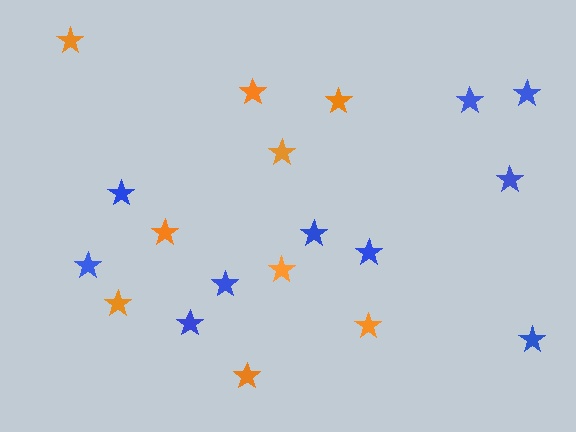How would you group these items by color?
There are 2 groups: one group of blue stars (10) and one group of orange stars (9).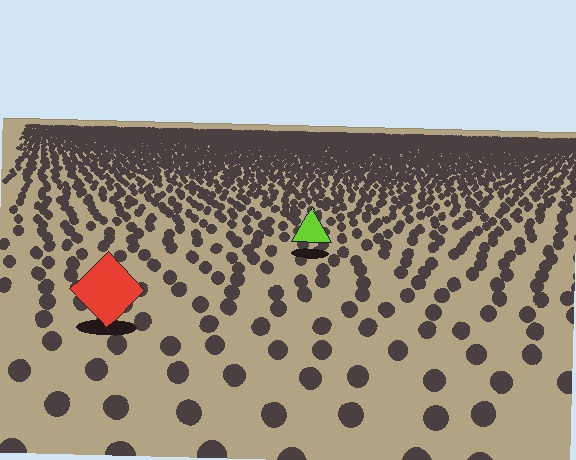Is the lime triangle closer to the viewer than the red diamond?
No. The red diamond is closer — you can tell from the texture gradient: the ground texture is coarser near it.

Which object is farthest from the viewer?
The lime triangle is farthest from the viewer. It appears smaller and the ground texture around it is denser.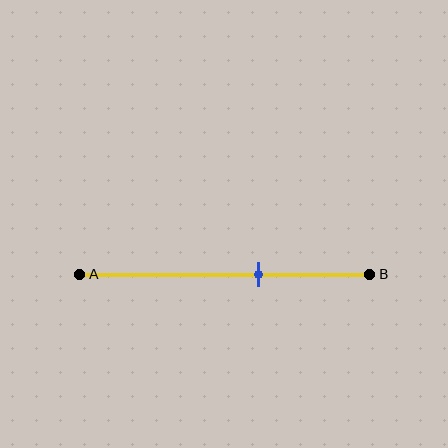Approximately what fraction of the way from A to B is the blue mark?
The blue mark is approximately 60% of the way from A to B.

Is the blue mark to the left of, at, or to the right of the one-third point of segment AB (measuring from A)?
The blue mark is to the right of the one-third point of segment AB.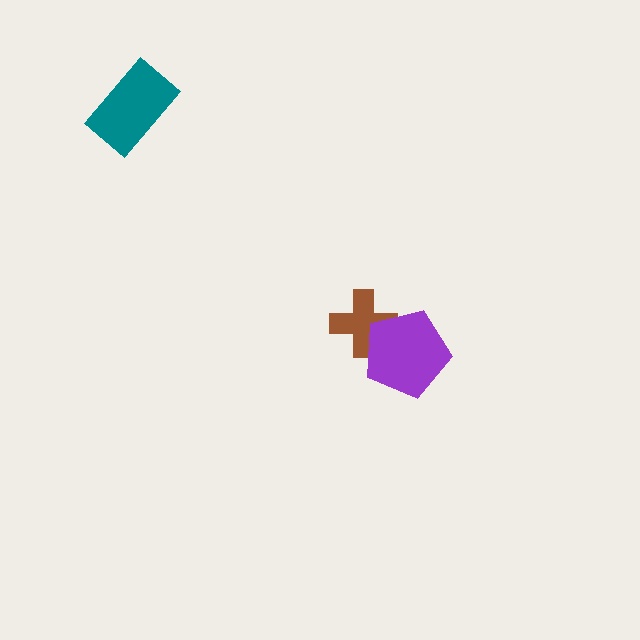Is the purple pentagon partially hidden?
No, no other shape covers it.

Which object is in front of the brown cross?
The purple pentagon is in front of the brown cross.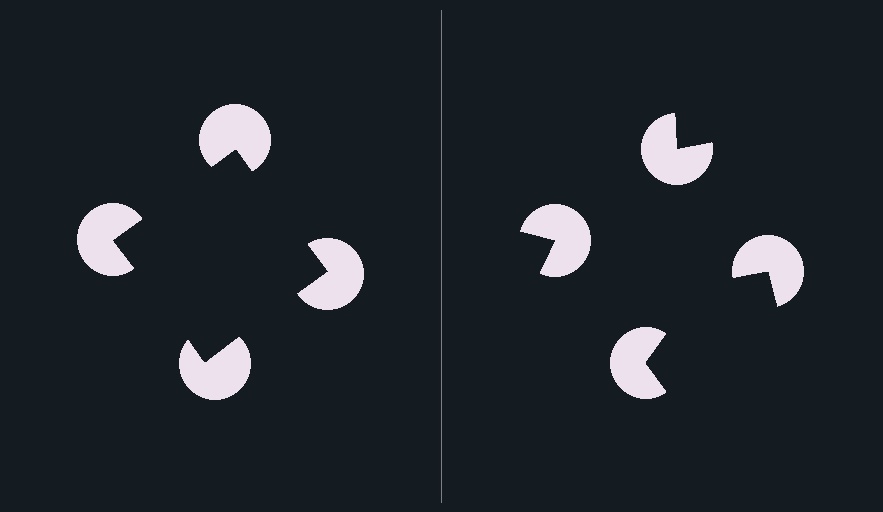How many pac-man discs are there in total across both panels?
8 — 4 on each side.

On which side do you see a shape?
An illusory square appears on the left side. On the right side the wedge cuts are rotated, so no coherent shape forms.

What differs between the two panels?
The pac-man discs are positioned identically on both sides; only the wedge orientations differ. On the left they align to a square; on the right they are misaligned.